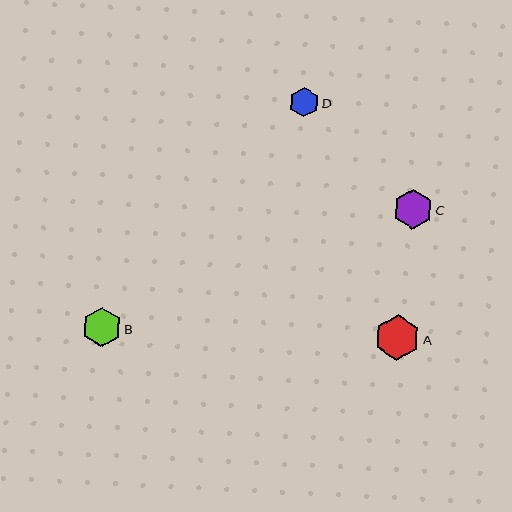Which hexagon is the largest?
Hexagon A is the largest with a size of approximately 45 pixels.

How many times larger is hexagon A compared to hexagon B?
Hexagon A is approximately 1.2 times the size of hexagon B.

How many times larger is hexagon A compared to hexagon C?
Hexagon A is approximately 1.2 times the size of hexagon C.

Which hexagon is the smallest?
Hexagon D is the smallest with a size of approximately 30 pixels.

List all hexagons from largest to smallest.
From largest to smallest: A, C, B, D.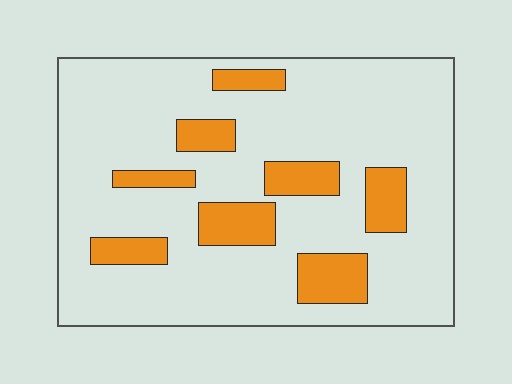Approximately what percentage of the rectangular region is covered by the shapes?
Approximately 20%.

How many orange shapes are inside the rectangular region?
8.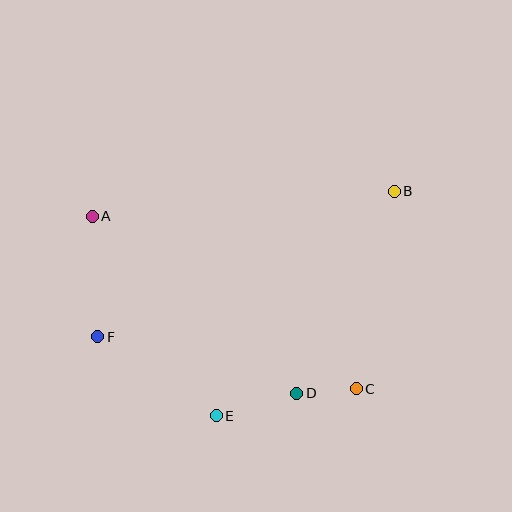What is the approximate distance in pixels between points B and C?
The distance between B and C is approximately 201 pixels.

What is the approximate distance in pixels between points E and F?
The distance between E and F is approximately 142 pixels.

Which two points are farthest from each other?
Points B and F are farthest from each other.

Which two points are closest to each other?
Points C and D are closest to each other.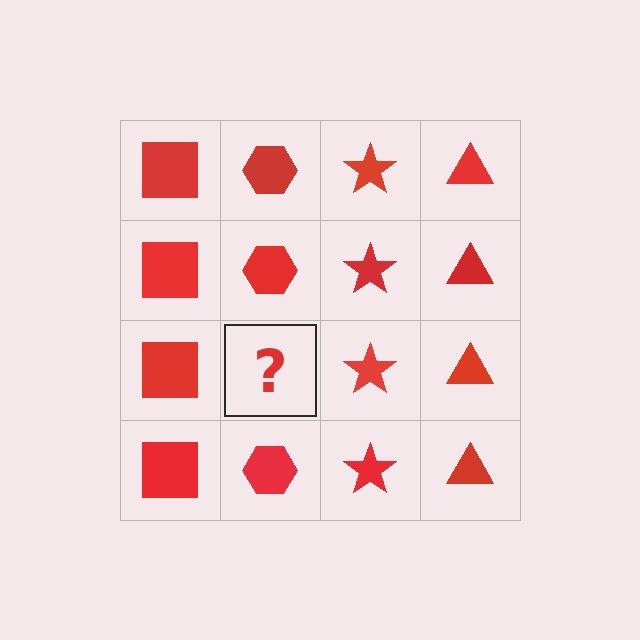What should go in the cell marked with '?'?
The missing cell should contain a red hexagon.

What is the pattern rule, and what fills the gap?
The rule is that each column has a consistent shape. The gap should be filled with a red hexagon.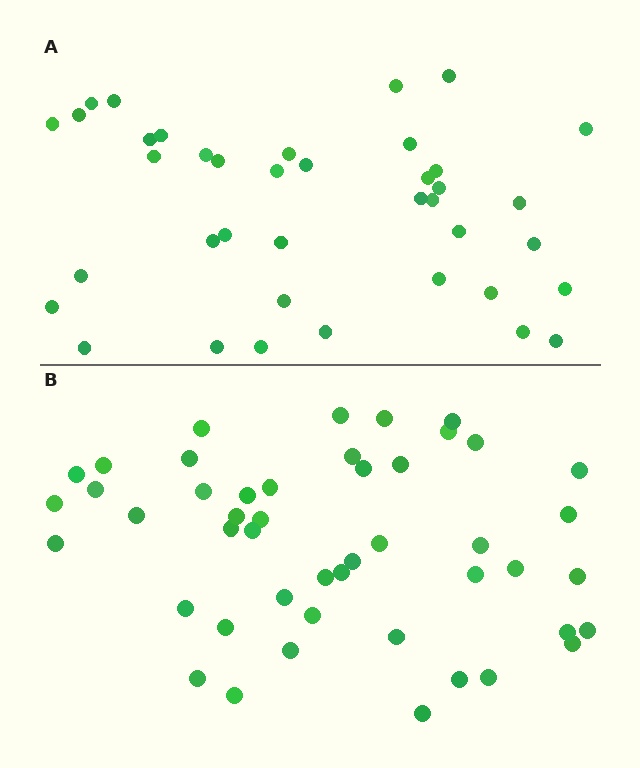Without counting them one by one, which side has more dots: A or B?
Region B (the bottom region) has more dots.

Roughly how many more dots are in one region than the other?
Region B has roughly 8 or so more dots than region A.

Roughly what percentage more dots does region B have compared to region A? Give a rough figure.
About 20% more.